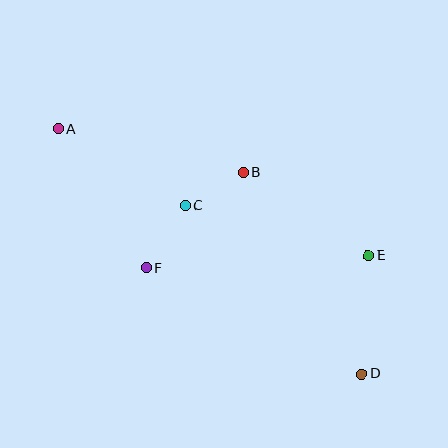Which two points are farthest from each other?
Points A and D are farthest from each other.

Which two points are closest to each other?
Points B and C are closest to each other.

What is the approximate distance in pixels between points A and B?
The distance between A and B is approximately 190 pixels.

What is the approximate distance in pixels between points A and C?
The distance between A and C is approximately 148 pixels.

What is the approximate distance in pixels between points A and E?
The distance between A and E is approximately 335 pixels.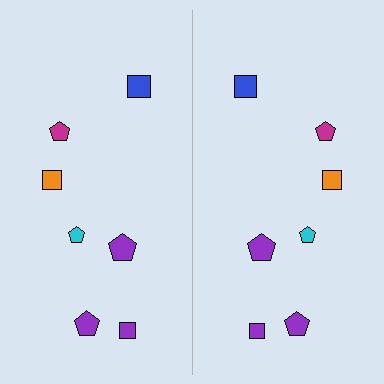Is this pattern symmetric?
Yes, this pattern has bilateral (reflection) symmetry.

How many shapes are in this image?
There are 14 shapes in this image.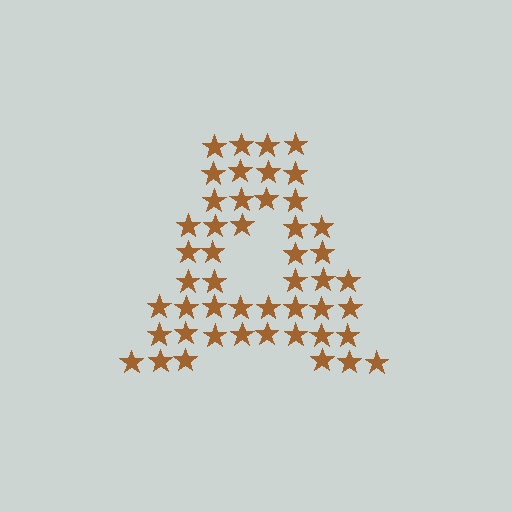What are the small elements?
The small elements are stars.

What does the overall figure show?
The overall figure shows the letter A.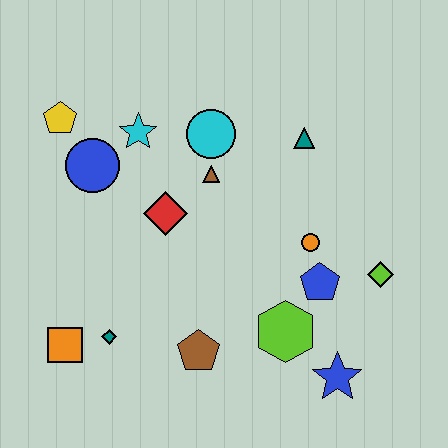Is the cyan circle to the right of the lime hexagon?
No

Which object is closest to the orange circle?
The blue pentagon is closest to the orange circle.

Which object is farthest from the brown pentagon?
The yellow pentagon is farthest from the brown pentagon.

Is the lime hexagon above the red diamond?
No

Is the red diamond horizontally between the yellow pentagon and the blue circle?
No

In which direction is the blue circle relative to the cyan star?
The blue circle is to the left of the cyan star.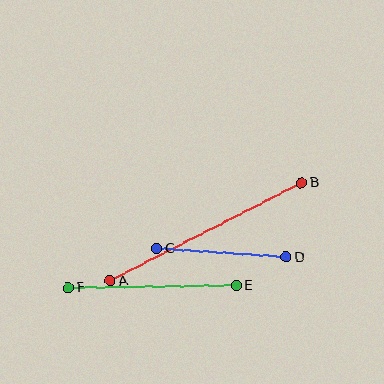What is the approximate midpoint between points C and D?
The midpoint is at approximately (221, 253) pixels.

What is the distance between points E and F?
The distance is approximately 168 pixels.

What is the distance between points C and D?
The distance is approximately 130 pixels.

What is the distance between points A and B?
The distance is approximately 215 pixels.